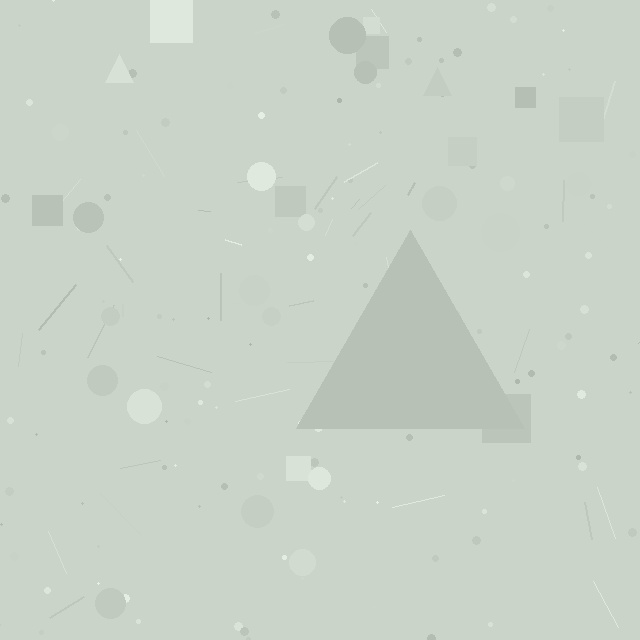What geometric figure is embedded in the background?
A triangle is embedded in the background.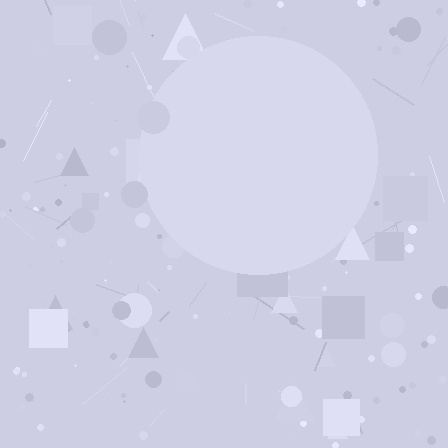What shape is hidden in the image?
A circle is hidden in the image.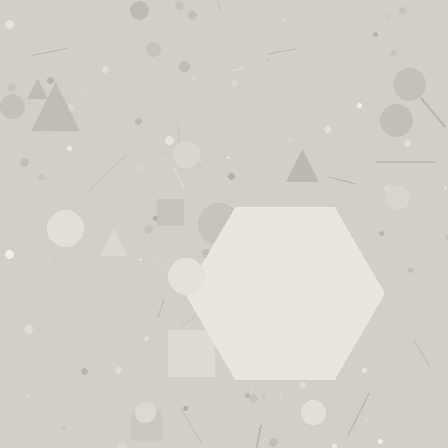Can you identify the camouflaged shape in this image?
The camouflaged shape is a hexagon.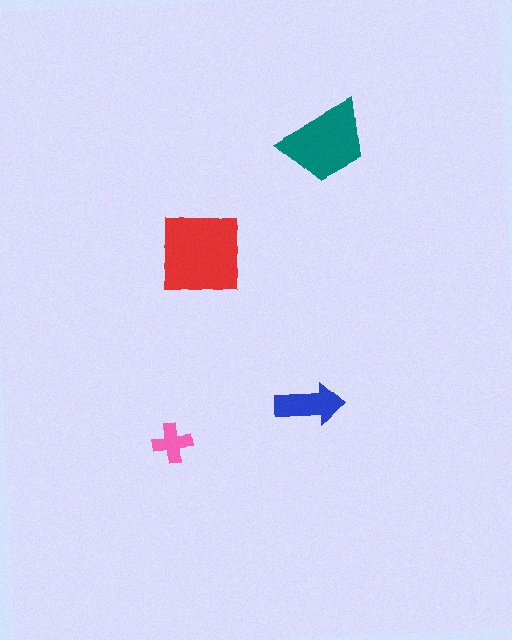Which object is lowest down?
The pink cross is bottommost.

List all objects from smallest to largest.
The pink cross, the blue arrow, the teal trapezoid, the red square.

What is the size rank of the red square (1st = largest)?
1st.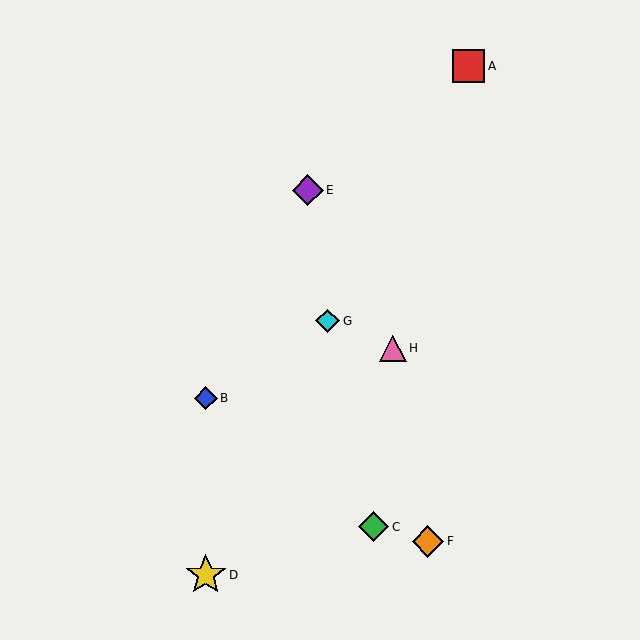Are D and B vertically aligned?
Yes, both are at x≈206.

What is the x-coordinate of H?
Object H is at x≈393.